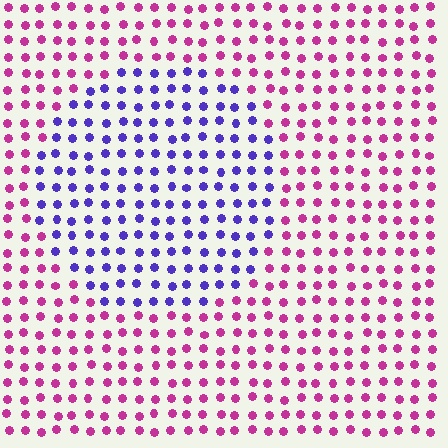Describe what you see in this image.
The image is filled with small magenta elements in a uniform arrangement. A circle-shaped region is visible where the elements are tinted to a slightly different hue, forming a subtle color boundary.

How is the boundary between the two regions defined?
The boundary is defined purely by a slight shift in hue (about 65 degrees). Spacing, size, and orientation are identical on both sides.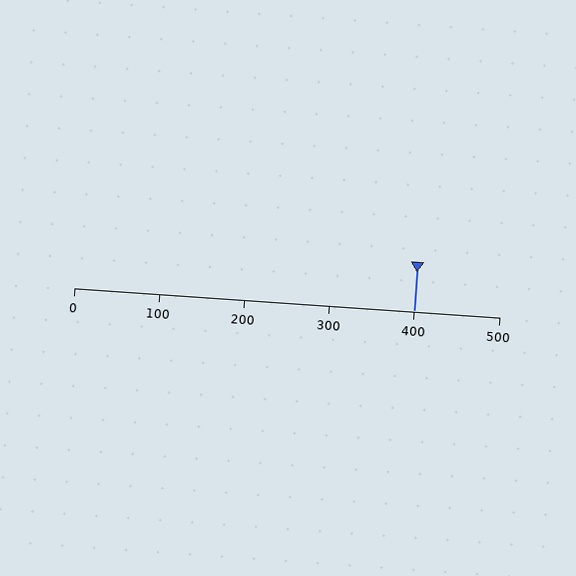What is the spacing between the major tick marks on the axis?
The major ticks are spaced 100 apart.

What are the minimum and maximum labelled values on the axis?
The axis runs from 0 to 500.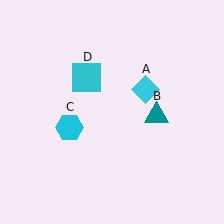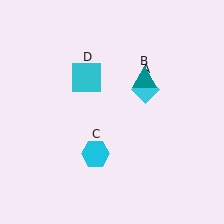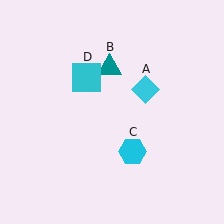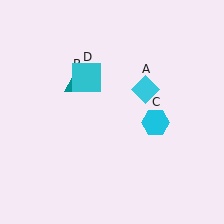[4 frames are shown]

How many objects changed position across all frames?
2 objects changed position: teal triangle (object B), cyan hexagon (object C).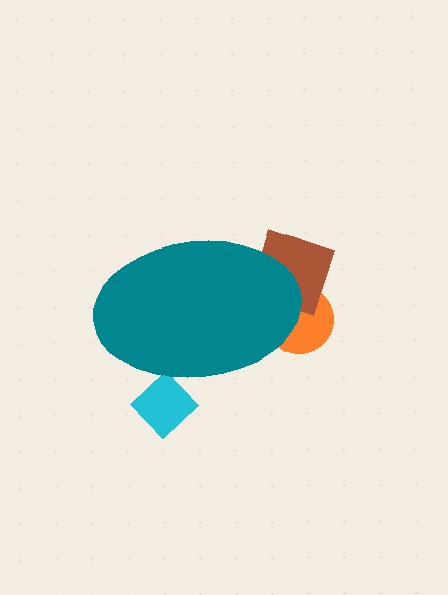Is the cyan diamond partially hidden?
Yes, the cyan diamond is partially hidden behind the teal ellipse.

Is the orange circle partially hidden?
Yes, the orange circle is partially hidden behind the teal ellipse.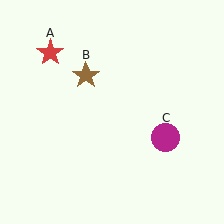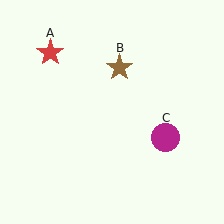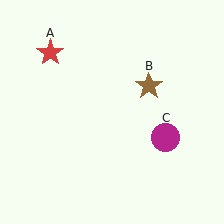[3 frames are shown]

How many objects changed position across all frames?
1 object changed position: brown star (object B).